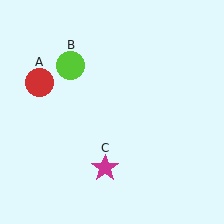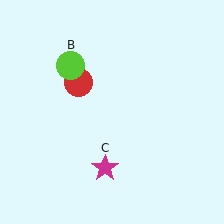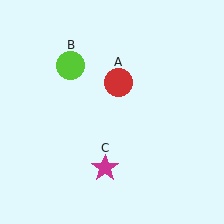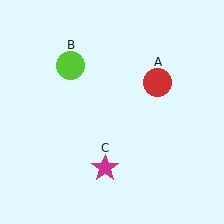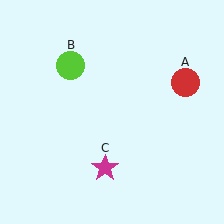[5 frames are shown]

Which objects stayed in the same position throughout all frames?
Lime circle (object B) and magenta star (object C) remained stationary.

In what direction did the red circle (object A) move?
The red circle (object A) moved right.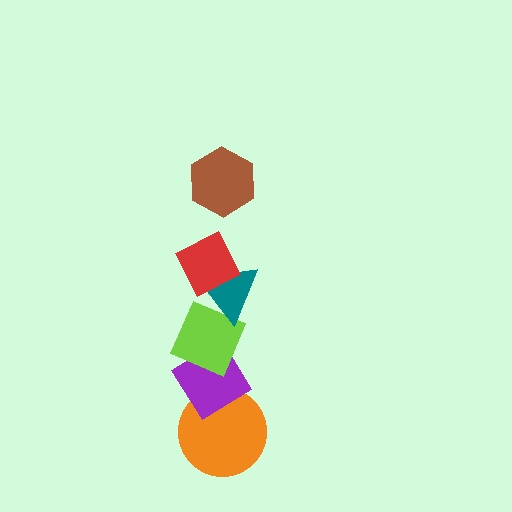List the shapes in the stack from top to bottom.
From top to bottom: the brown hexagon, the red diamond, the teal triangle, the lime diamond, the purple diamond, the orange circle.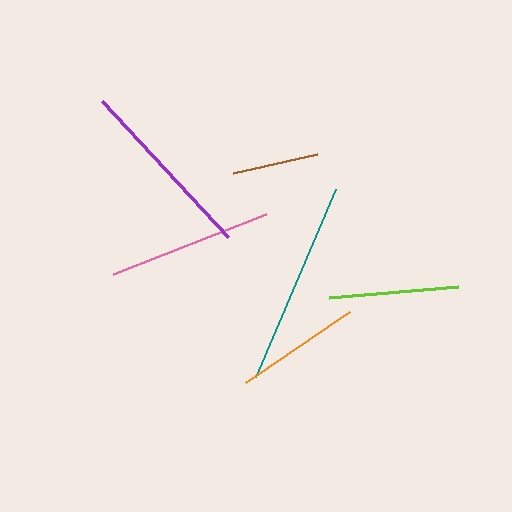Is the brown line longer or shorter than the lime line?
The lime line is longer than the brown line.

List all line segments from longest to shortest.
From longest to shortest: teal, purple, pink, lime, orange, brown.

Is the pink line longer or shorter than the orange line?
The pink line is longer than the orange line.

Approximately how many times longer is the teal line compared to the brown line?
The teal line is approximately 2.4 times the length of the brown line.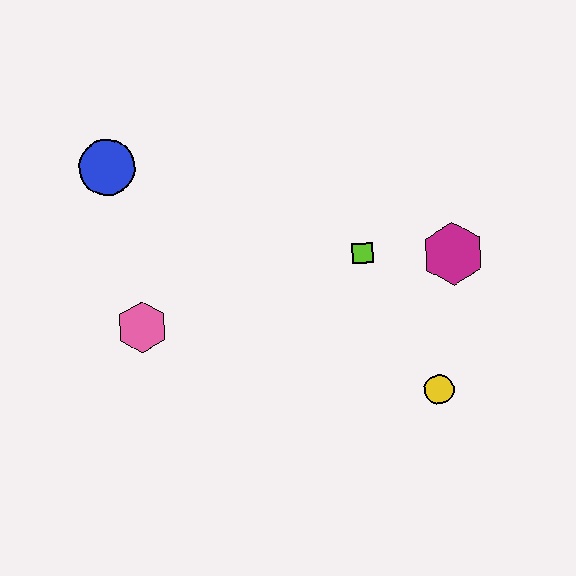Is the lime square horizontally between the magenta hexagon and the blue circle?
Yes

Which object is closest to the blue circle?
The pink hexagon is closest to the blue circle.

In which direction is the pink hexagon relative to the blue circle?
The pink hexagon is below the blue circle.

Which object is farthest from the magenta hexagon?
The blue circle is farthest from the magenta hexagon.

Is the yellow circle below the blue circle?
Yes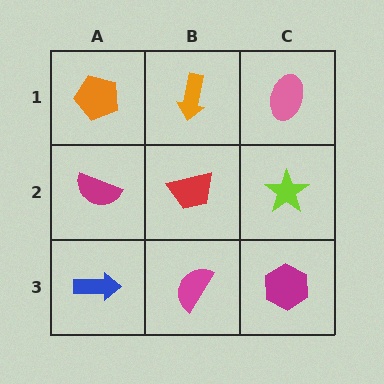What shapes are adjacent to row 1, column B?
A red trapezoid (row 2, column B), an orange pentagon (row 1, column A), a pink ellipse (row 1, column C).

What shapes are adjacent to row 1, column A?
A magenta semicircle (row 2, column A), an orange arrow (row 1, column B).